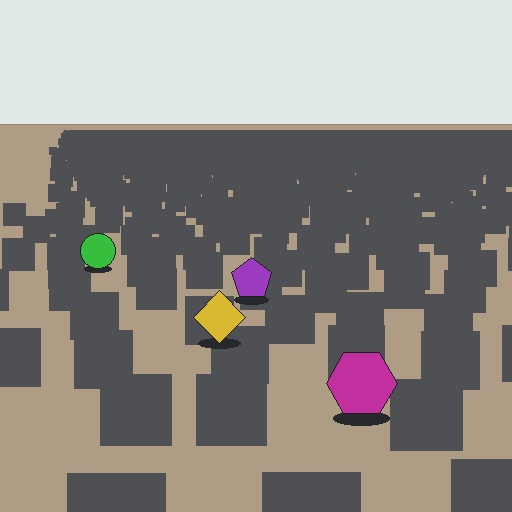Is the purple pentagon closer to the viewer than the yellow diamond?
No. The yellow diamond is closer — you can tell from the texture gradient: the ground texture is coarser near it.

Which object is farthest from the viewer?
The green circle is farthest from the viewer. It appears smaller and the ground texture around it is denser.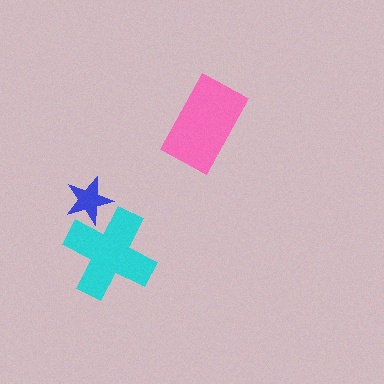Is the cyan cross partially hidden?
Yes, it is partially covered by another shape.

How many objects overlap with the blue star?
1 object overlaps with the blue star.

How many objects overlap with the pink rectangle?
0 objects overlap with the pink rectangle.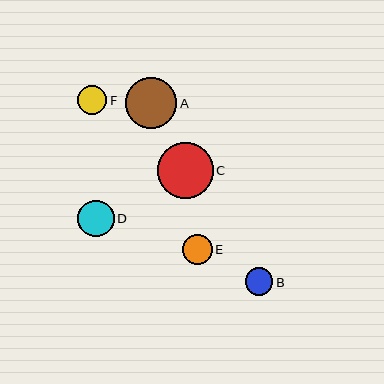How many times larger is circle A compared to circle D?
Circle A is approximately 1.4 times the size of circle D.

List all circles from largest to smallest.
From largest to smallest: C, A, D, E, F, B.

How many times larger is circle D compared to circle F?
Circle D is approximately 1.2 times the size of circle F.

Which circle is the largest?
Circle C is the largest with a size of approximately 56 pixels.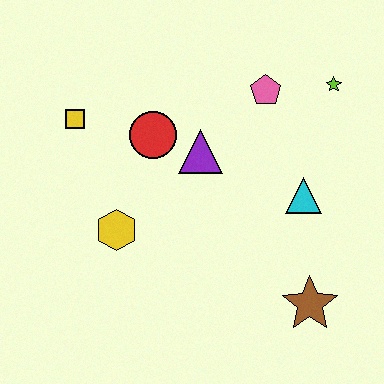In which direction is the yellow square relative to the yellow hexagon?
The yellow square is above the yellow hexagon.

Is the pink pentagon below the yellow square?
No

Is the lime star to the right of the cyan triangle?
Yes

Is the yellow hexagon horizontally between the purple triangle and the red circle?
No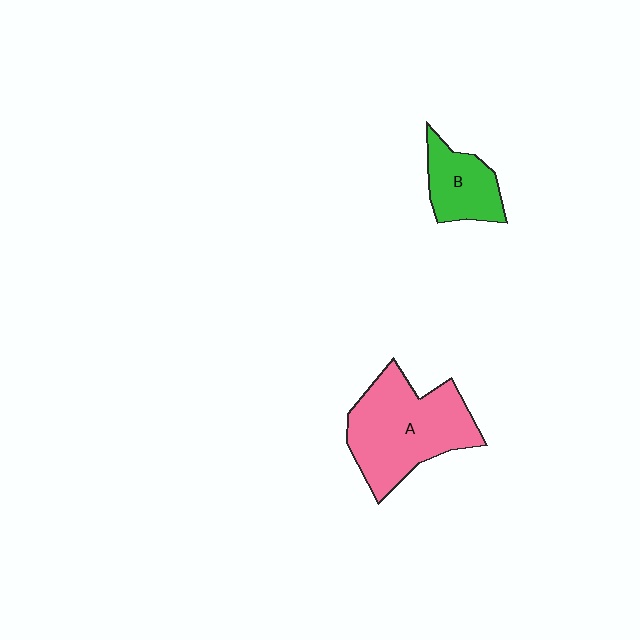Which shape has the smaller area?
Shape B (green).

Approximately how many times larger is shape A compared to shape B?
Approximately 2.1 times.